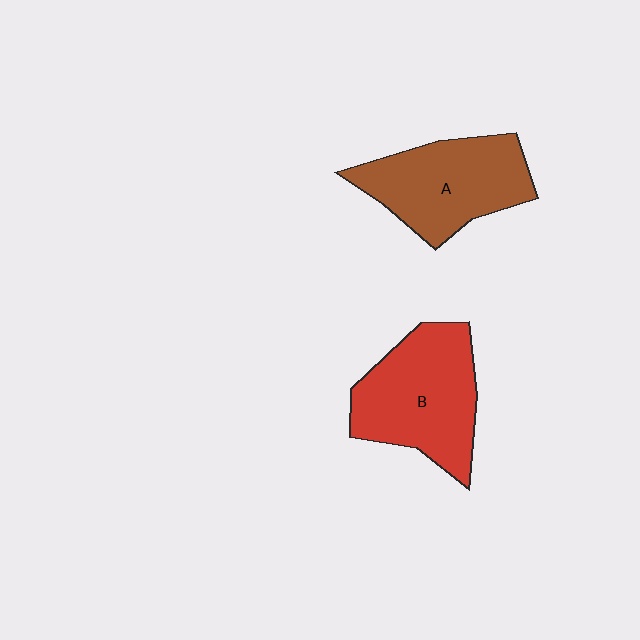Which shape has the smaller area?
Shape A (brown).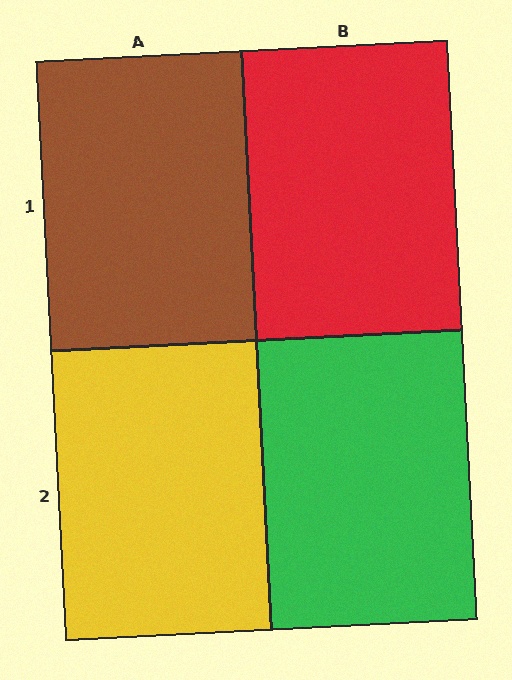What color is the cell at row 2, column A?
Yellow.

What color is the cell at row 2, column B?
Green.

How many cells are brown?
1 cell is brown.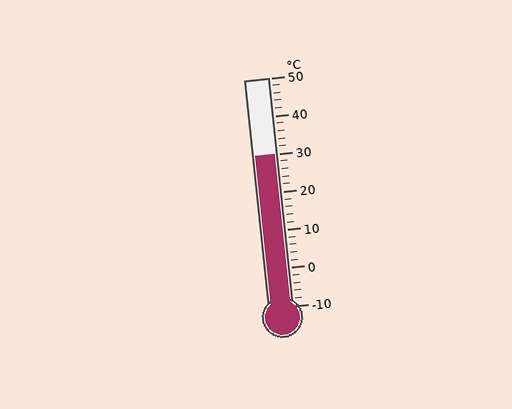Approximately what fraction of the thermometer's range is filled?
The thermometer is filled to approximately 65% of its range.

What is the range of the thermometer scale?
The thermometer scale ranges from -10°C to 50°C.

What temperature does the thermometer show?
The thermometer shows approximately 30°C.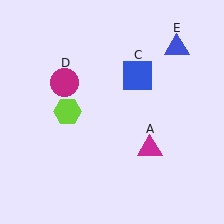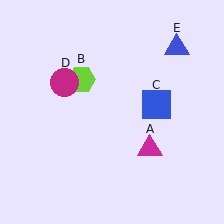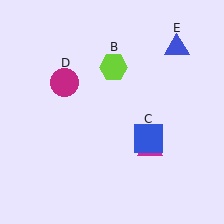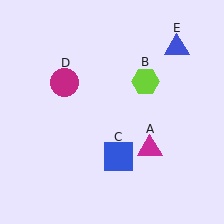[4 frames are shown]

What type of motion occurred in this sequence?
The lime hexagon (object B), blue square (object C) rotated clockwise around the center of the scene.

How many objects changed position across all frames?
2 objects changed position: lime hexagon (object B), blue square (object C).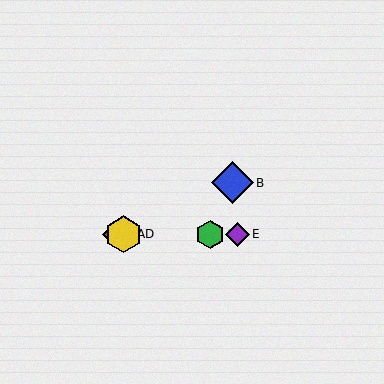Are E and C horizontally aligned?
Yes, both are at y≈234.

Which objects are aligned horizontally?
Objects A, C, D, E are aligned horizontally.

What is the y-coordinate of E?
Object E is at y≈234.